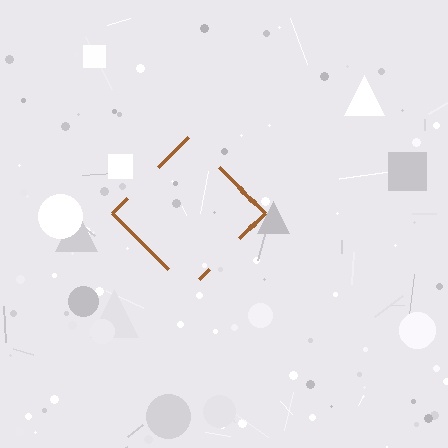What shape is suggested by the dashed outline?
The dashed outline suggests a diamond.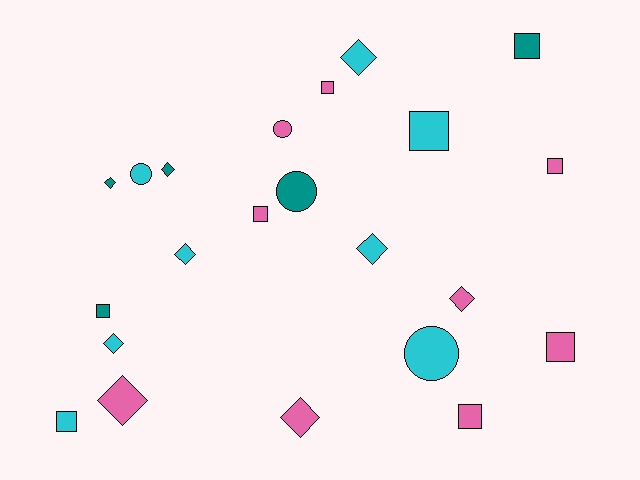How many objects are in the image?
There are 22 objects.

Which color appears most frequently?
Pink, with 9 objects.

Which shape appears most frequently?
Square, with 9 objects.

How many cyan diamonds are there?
There are 4 cyan diamonds.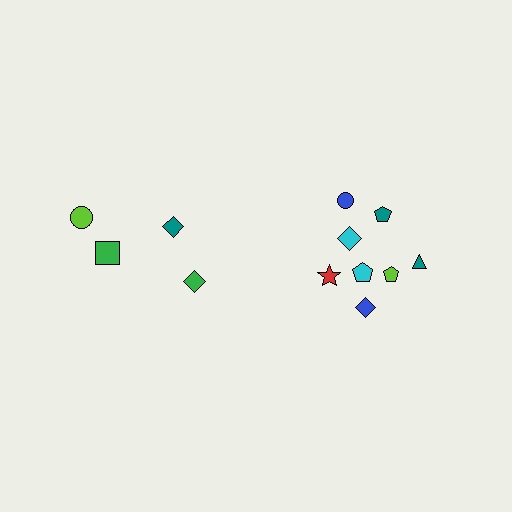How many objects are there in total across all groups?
There are 12 objects.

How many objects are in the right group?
There are 8 objects.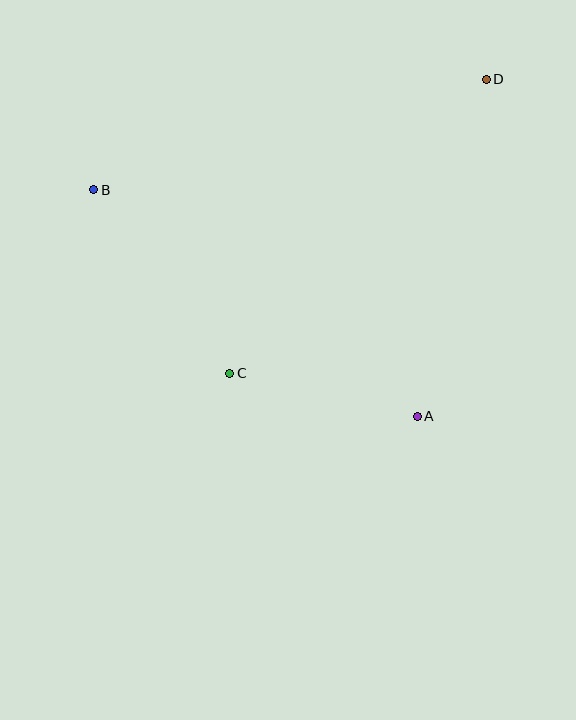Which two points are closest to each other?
Points A and C are closest to each other.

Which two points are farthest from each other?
Points B and D are farthest from each other.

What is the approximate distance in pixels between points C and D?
The distance between C and D is approximately 391 pixels.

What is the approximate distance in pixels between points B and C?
The distance between B and C is approximately 228 pixels.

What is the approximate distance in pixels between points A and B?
The distance between A and B is approximately 395 pixels.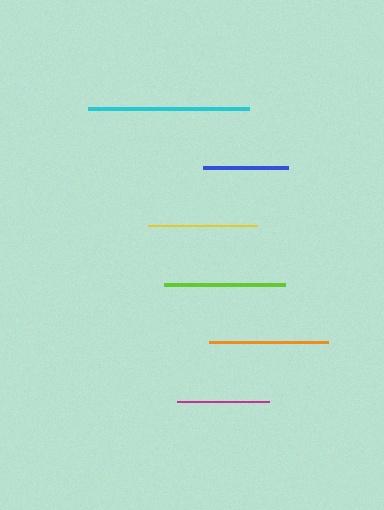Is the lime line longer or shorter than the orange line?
The lime line is longer than the orange line.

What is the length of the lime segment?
The lime segment is approximately 122 pixels long.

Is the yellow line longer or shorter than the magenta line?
The yellow line is longer than the magenta line.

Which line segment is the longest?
The cyan line is the longest at approximately 161 pixels.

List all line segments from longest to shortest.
From longest to shortest: cyan, lime, orange, yellow, magenta, blue.